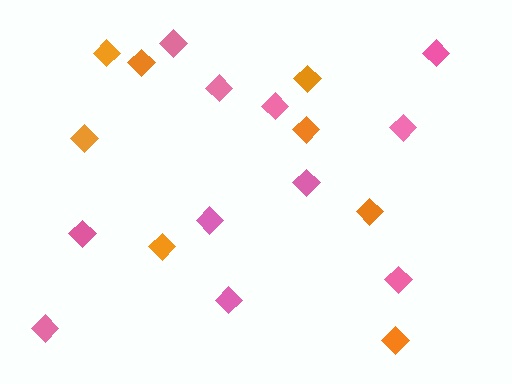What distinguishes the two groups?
There are 2 groups: one group of pink diamonds (11) and one group of orange diamonds (8).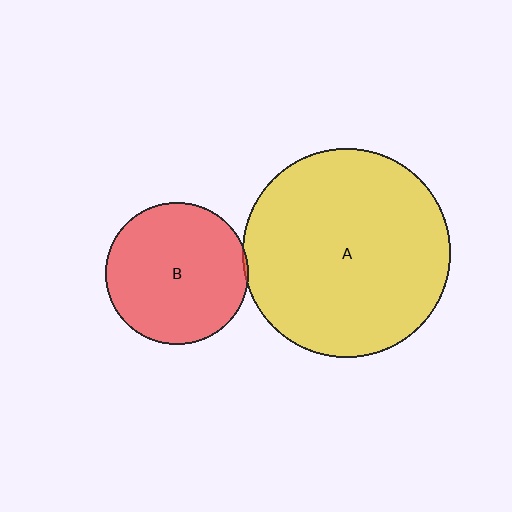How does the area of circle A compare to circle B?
Approximately 2.1 times.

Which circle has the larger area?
Circle A (yellow).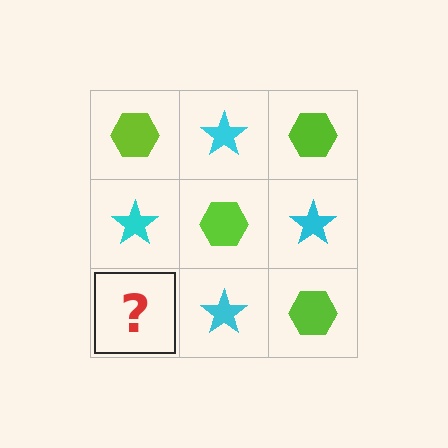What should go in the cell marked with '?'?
The missing cell should contain a lime hexagon.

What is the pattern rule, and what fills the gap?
The rule is that it alternates lime hexagon and cyan star in a checkerboard pattern. The gap should be filled with a lime hexagon.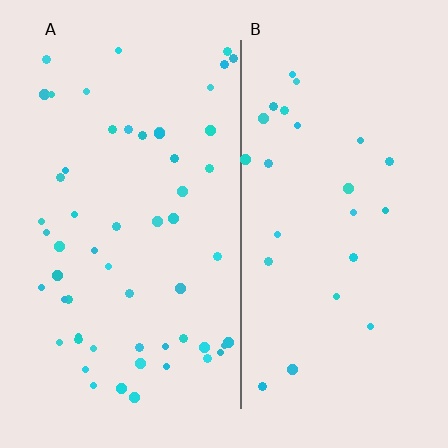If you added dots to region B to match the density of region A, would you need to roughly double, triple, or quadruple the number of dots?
Approximately double.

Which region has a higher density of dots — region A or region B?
A (the left).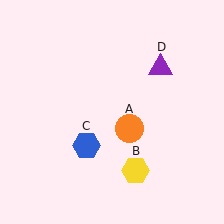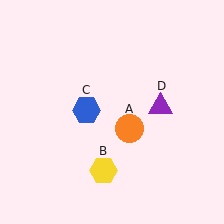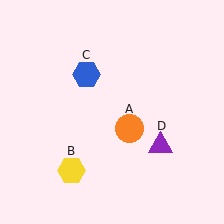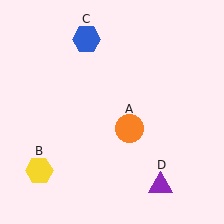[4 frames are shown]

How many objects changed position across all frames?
3 objects changed position: yellow hexagon (object B), blue hexagon (object C), purple triangle (object D).